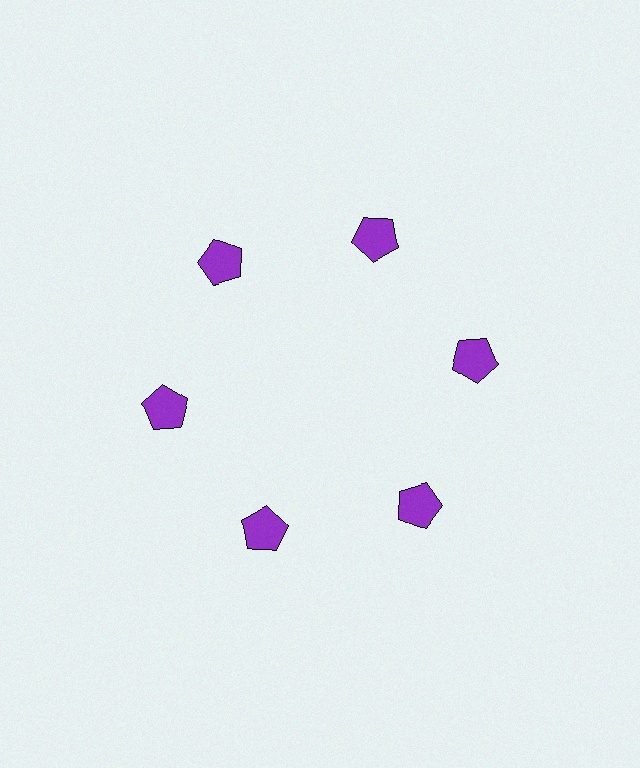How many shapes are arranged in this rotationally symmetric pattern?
There are 6 shapes, arranged in 6 groups of 1.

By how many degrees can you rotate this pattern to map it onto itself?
The pattern maps onto itself every 60 degrees of rotation.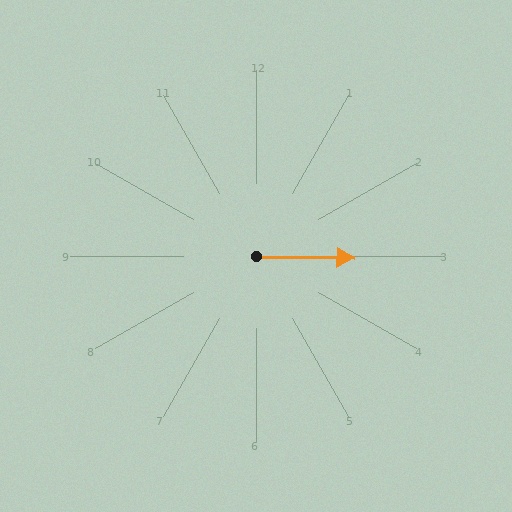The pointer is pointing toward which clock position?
Roughly 3 o'clock.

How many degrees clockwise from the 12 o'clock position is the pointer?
Approximately 91 degrees.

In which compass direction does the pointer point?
East.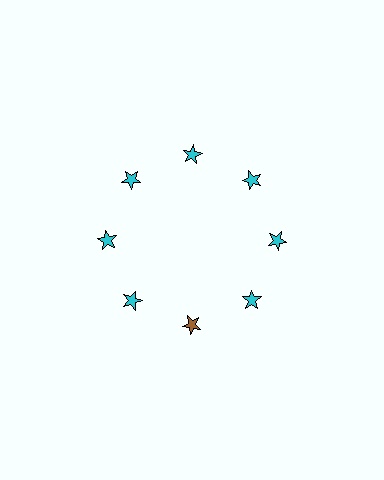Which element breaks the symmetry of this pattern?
The brown star at roughly the 6 o'clock position breaks the symmetry. All other shapes are cyan stars.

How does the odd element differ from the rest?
It has a different color: brown instead of cyan.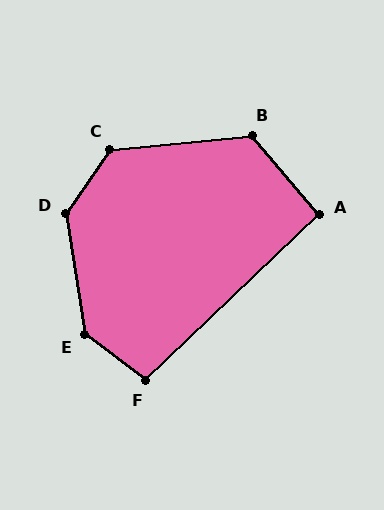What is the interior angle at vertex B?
Approximately 125 degrees (obtuse).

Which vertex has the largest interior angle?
E, at approximately 136 degrees.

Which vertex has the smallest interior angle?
A, at approximately 93 degrees.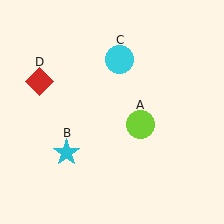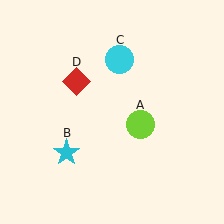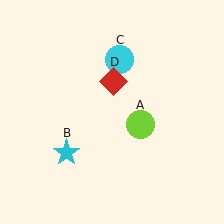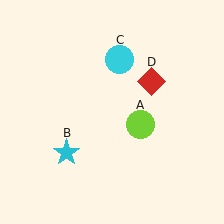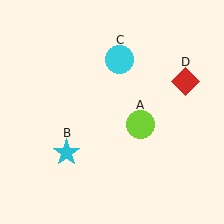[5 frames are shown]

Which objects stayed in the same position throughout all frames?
Lime circle (object A) and cyan star (object B) and cyan circle (object C) remained stationary.